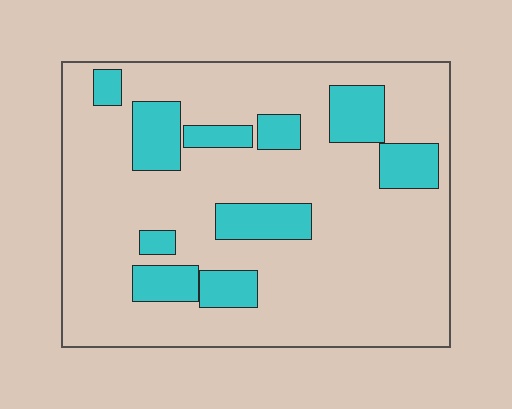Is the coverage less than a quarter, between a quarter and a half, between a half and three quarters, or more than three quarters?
Less than a quarter.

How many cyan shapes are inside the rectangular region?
10.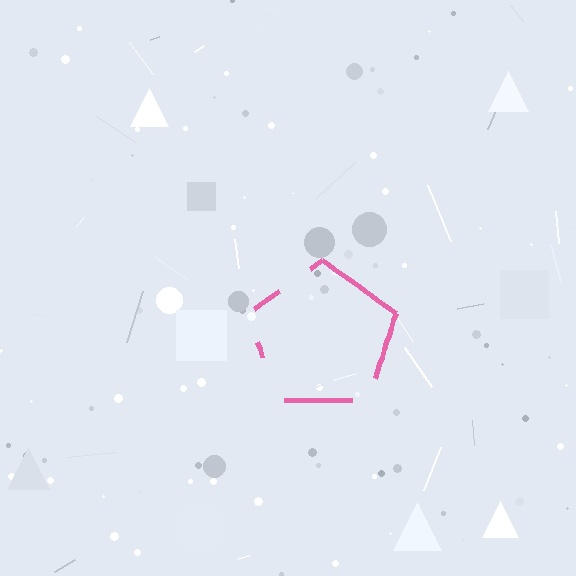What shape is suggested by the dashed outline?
The dashed outline suggests a pentagon.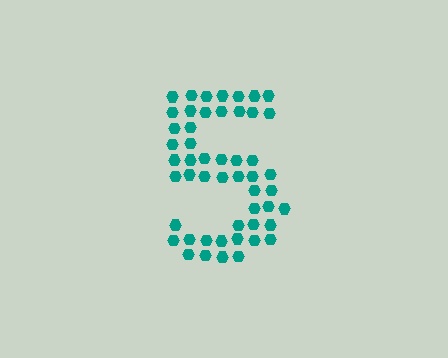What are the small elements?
The small elements are hexagons.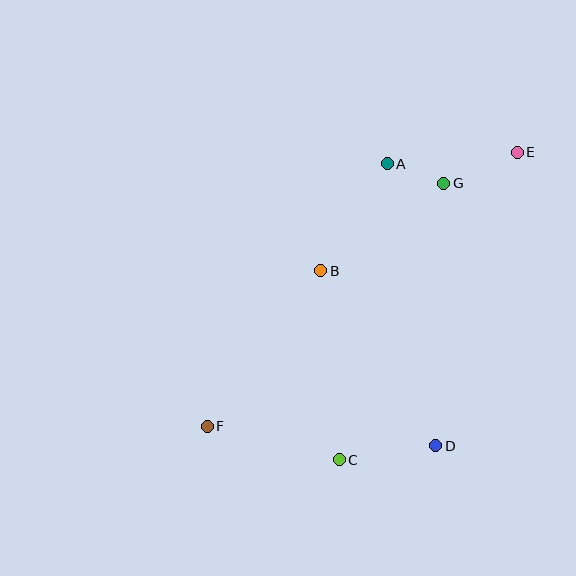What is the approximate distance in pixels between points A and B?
The distance between A and B is approximately 126 pixels.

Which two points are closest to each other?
Points A and G are closest to each other.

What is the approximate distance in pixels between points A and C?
The distance between A and C is approximately 300 pixels.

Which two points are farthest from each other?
Points E and F are farthest from each other.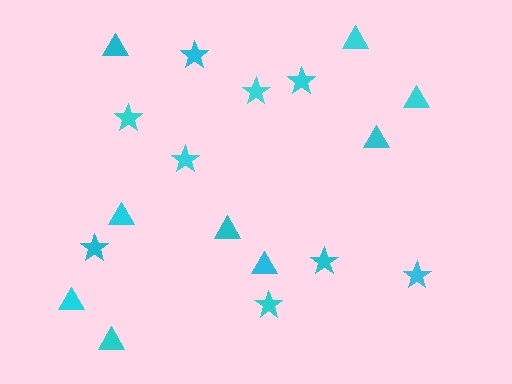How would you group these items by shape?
There are 2 groups: one group of stars (9) and one group of triangles (9).